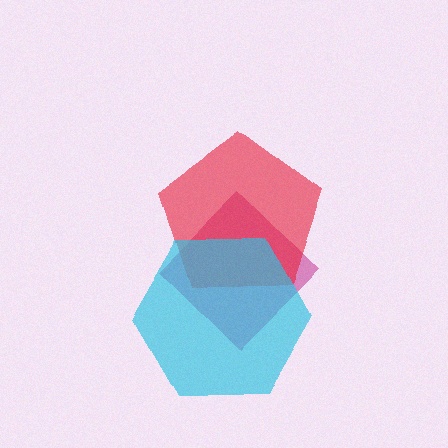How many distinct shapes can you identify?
There are 3 distinct shapes: a magenta diamond, a red pentagon, a cyan hexagon.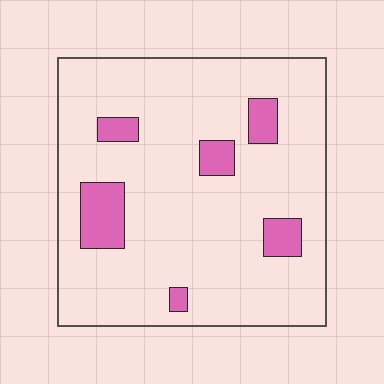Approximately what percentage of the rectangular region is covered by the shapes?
Approximately 10%.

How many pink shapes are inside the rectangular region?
6.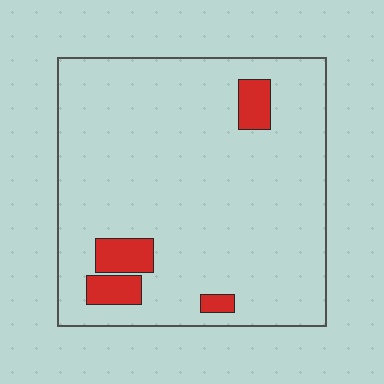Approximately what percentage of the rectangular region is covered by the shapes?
Approximately 10%.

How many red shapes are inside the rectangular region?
4.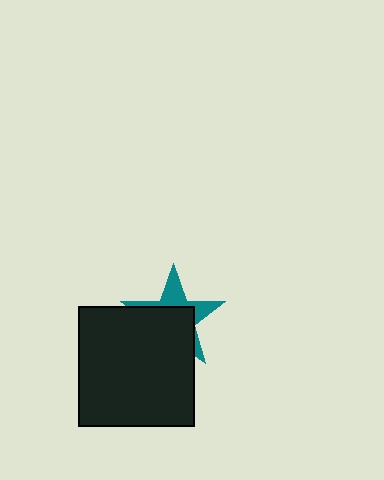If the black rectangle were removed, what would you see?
You would see the complete teal star.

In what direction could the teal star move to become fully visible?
The teal star could move up. That would shift it out from behind the black rectangle entirely.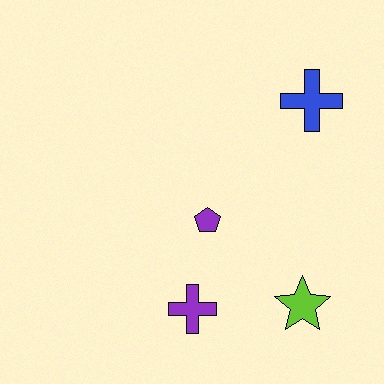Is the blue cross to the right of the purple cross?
Yes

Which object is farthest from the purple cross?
The blue cross is farthest from the purple cross.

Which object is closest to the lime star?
The purple cross is closest to the lime star.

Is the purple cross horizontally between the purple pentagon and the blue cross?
No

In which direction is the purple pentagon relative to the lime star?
The purple pentagon is to the left of the lime star.